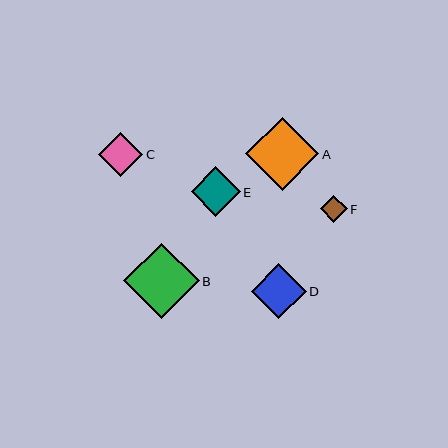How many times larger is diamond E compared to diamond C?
Diamond E is approximately 1.1 times the size of diamond C.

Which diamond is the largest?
Diamond B is the largest with a size of approximately 75 pixels.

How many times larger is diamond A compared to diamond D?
Diamond A is approximately 1.3 times the size of diamond D.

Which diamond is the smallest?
Diamond F is the smallest with a size of approximately 27 pixels.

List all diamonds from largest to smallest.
From largest to smallest: B, A, D, E, C, F.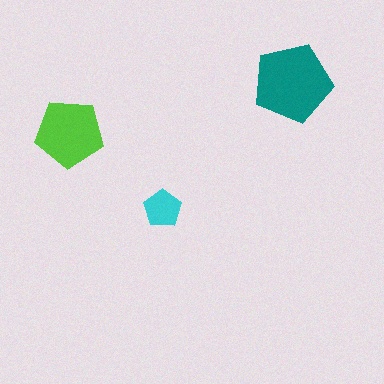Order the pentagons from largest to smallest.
the teal one, the lime one, the cyan one.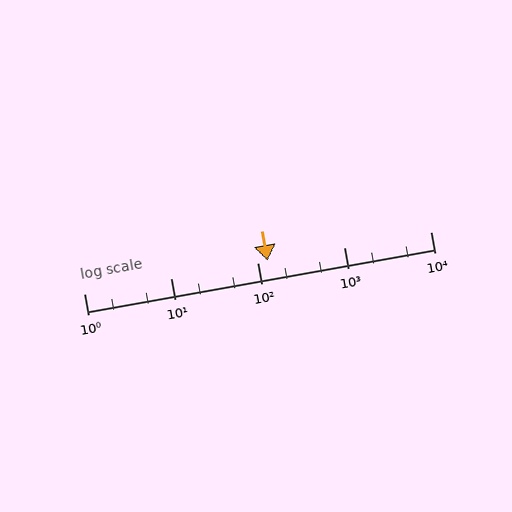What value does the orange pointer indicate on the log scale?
The pointer indicates approximately 130.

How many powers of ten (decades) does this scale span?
The scale spans 4 decades, from 1 to 10000.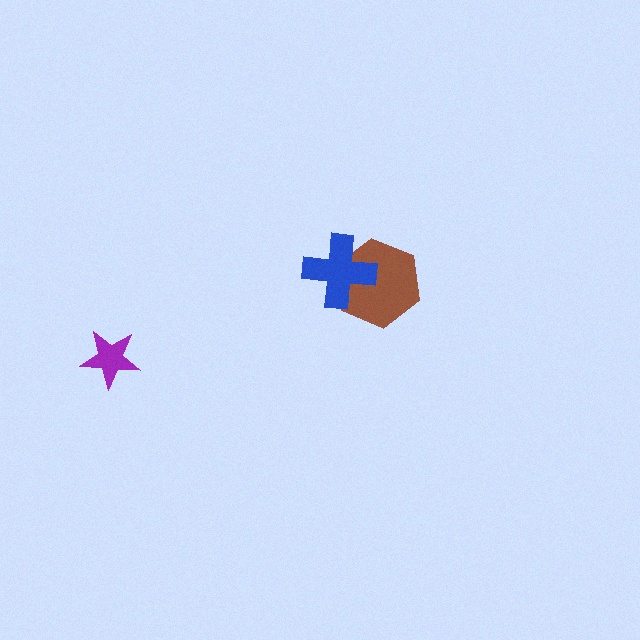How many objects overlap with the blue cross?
1 object overlaps with the blue cross.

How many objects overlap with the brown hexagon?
1 object overlaps with the brown hexagon.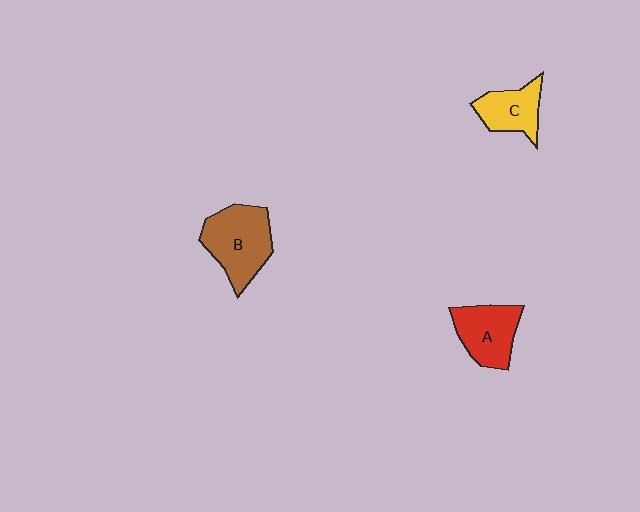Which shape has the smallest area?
Shape C (yellow).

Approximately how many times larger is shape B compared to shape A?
Approximately 1.3 times.